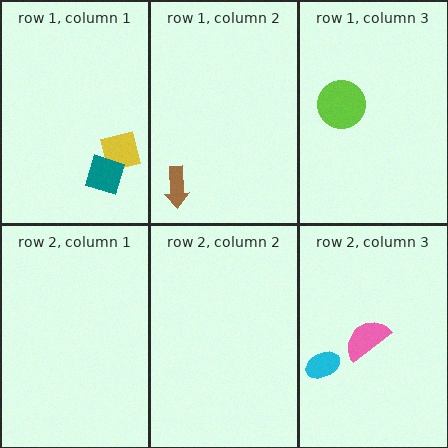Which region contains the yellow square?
The row 1, column 1 region.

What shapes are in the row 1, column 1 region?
The yellow square, the teal diamond.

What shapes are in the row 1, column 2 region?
The brown arrow.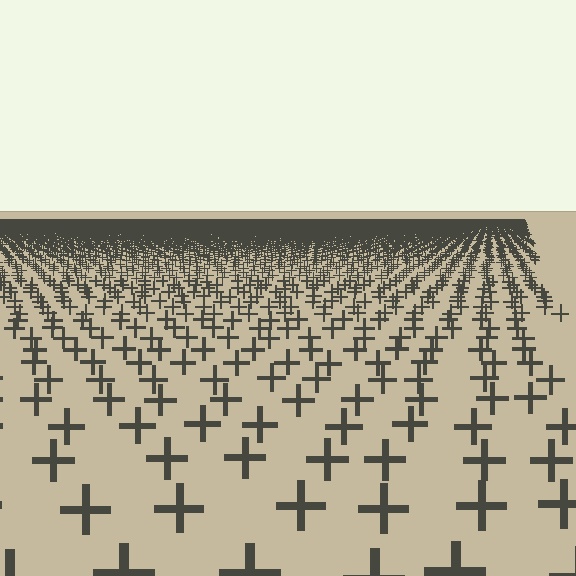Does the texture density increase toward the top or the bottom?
Density increases toward the top.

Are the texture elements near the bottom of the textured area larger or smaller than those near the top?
Larger. Near the bottom, elements are closer to the viewer and appear at a bigger on-screen size.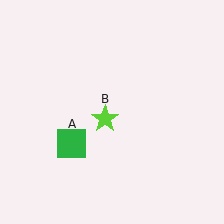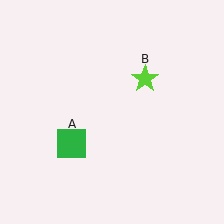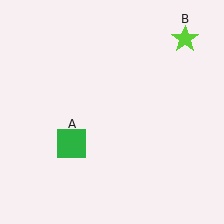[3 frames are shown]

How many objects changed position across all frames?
1 object changed position: lime star (object B).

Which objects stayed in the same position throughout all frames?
Green square (object A) remained stationary.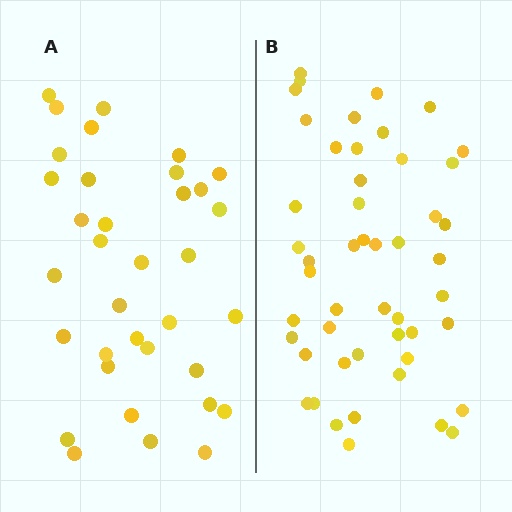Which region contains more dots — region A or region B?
Region B (the right region) has more dots.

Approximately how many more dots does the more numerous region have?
Region B has approximately 15 more dots than region A.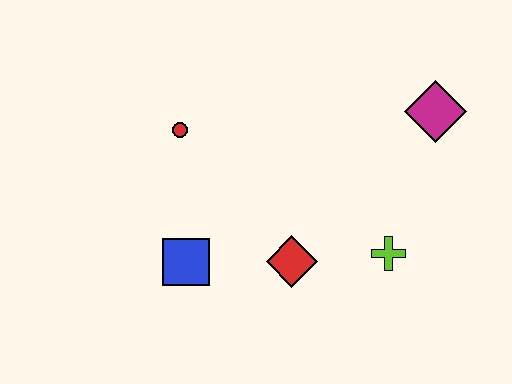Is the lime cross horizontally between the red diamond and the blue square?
No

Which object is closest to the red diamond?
The lime cross is closest to the red diamond.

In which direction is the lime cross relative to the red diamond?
The lime cross is to the right of the red diamond.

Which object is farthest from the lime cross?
The red circle is farthest from the lime cross.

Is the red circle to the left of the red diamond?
Yes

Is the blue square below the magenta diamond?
Yes